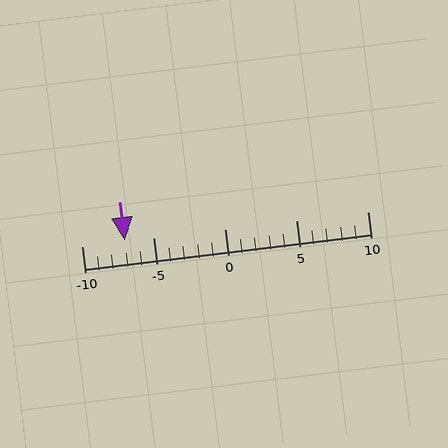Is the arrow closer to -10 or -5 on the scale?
The arrow is closer to -5.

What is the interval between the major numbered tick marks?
The major tick marks are spaced 5 units apart.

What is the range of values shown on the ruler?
The ruler shows values from -10 to 10.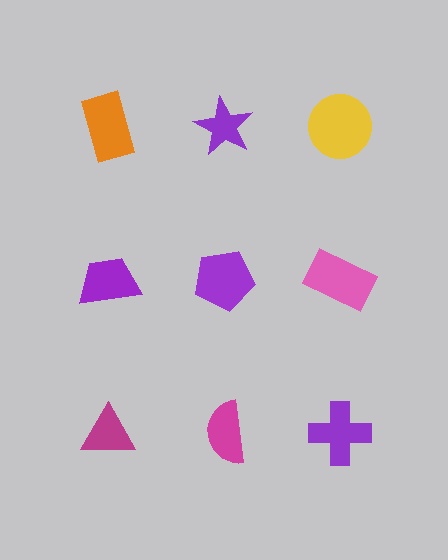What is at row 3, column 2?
A magenta semicircle.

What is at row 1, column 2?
A purple star.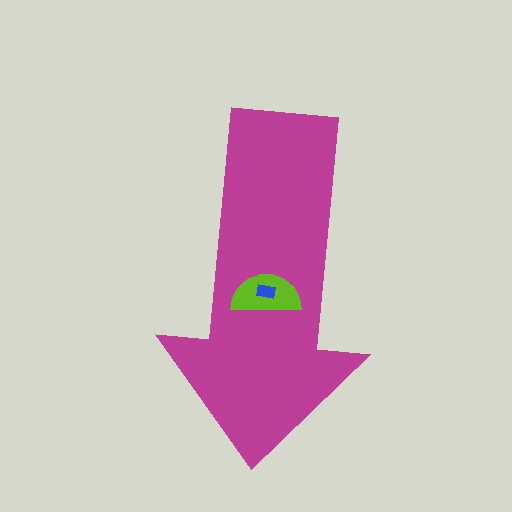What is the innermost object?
The blue rectangle.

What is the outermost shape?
The magenta arrow.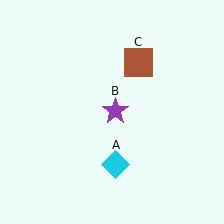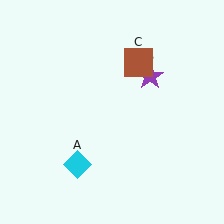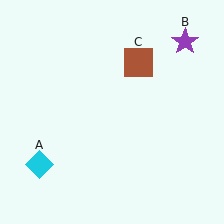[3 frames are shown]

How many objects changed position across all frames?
2 objects changed position: cyan diamond (object A), purple star (object B).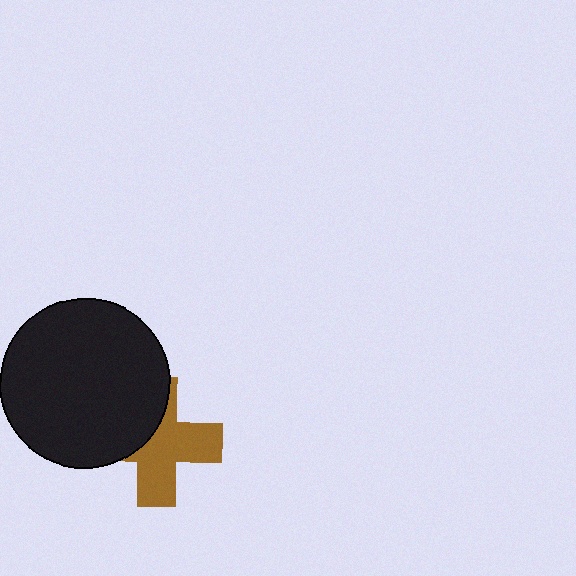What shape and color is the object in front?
The object in front is a black circle.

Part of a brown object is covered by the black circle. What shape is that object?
It is a cross.